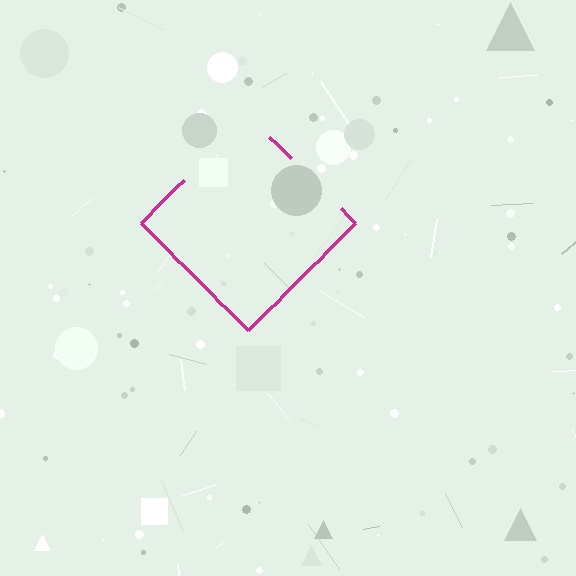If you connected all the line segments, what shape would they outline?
They would outline a diamond.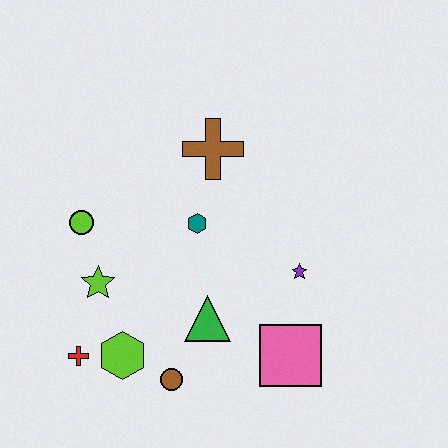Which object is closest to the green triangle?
The brown circle is closest to the green triangle.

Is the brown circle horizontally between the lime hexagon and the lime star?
No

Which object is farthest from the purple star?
The red cross is farthest from the purple star.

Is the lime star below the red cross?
No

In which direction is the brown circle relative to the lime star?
The brown circle is below the lime star.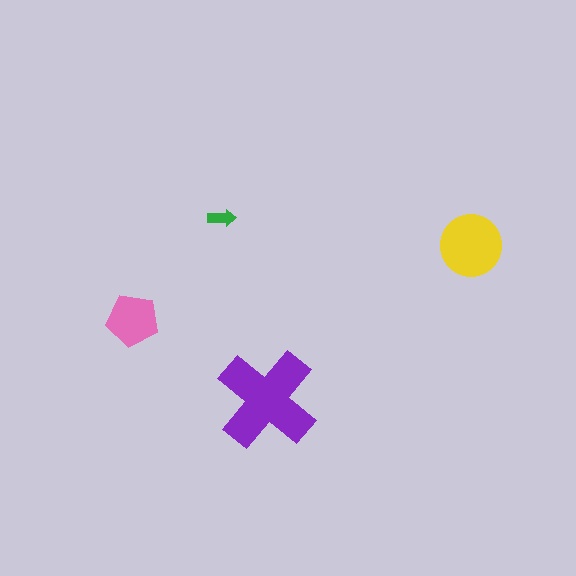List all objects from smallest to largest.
The green arrow, the pink pentagon, the yellow circle, the purple cross.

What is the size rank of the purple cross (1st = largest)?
1st.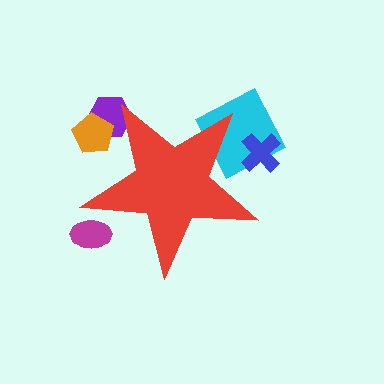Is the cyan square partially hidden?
Yes, the cyan square is partially hidden behind the red star.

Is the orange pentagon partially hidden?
Yes, the orange pentagon is partially hidden behind the red star.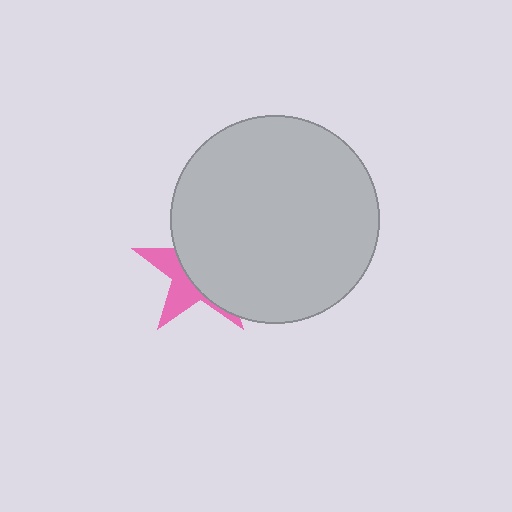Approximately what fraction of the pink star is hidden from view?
Roughly 64% of the pink star is hidden behind the light gray circle.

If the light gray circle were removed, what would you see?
You would see the complete pink star.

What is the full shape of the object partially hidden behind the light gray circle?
The partially hidden object is a pink star.